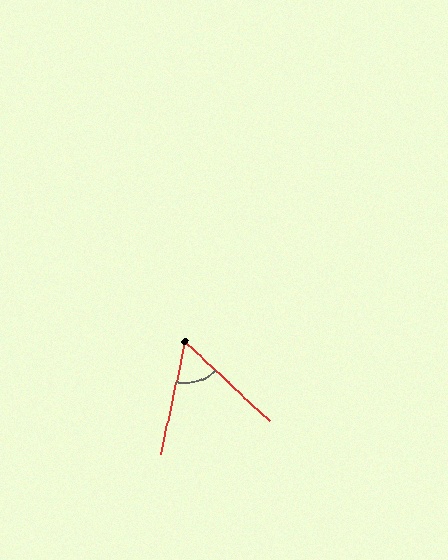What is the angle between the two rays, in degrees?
Approximately 60 degrees.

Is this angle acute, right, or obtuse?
It is acute.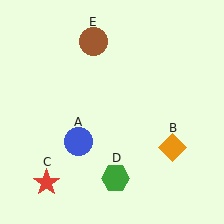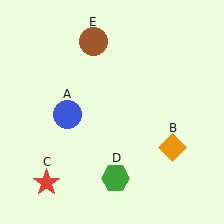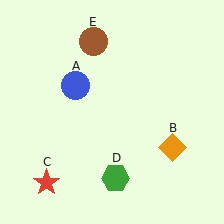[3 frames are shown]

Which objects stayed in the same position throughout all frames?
Orange diamond (object B) and red star (object C) and green hexagon (object D) and brown circle (object E) remained stationary.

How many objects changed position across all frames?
1 object changed position: blue circle (object A).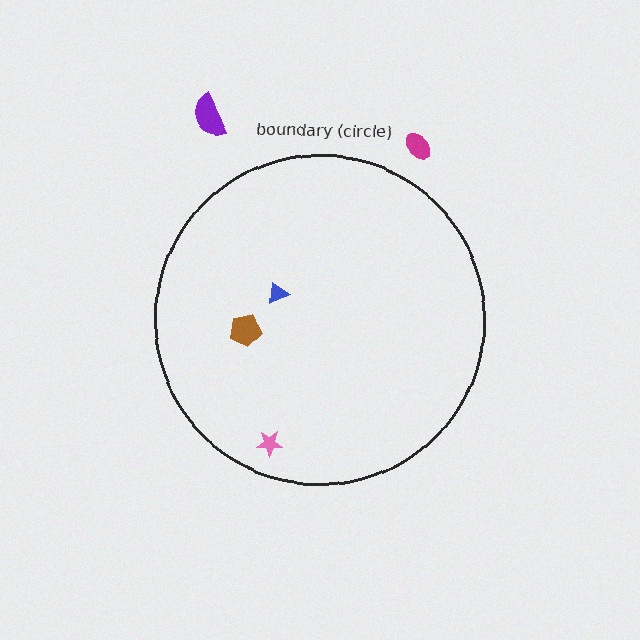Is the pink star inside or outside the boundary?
Inside.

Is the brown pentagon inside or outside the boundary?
Inside.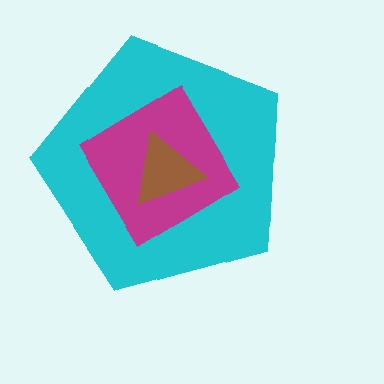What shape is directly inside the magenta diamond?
The brown triangle.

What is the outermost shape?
The cyan pentagon.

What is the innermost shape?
The brown triangle.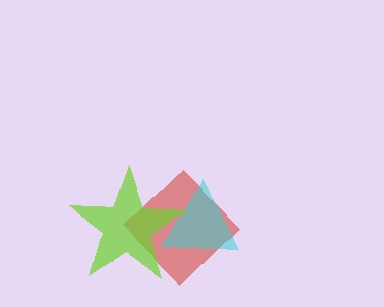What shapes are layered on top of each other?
The layered shapes are: a red diamond, a cyan triangle, a lime star.